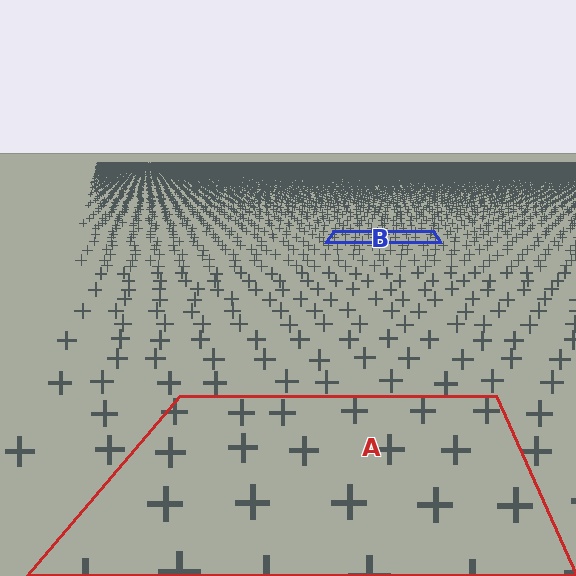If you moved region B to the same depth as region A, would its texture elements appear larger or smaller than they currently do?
They would appear larger. At a closer depth, the same texture elements are projected at a bigger on-screen size.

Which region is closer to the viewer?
Region A is closer. The texture elements there are larger and more spread out.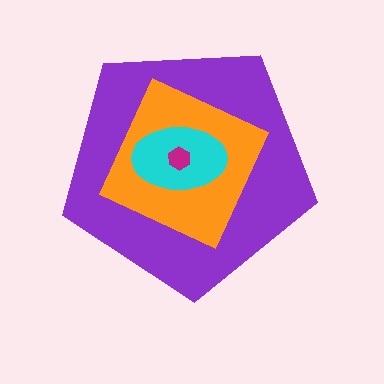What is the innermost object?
The magenta hexagon.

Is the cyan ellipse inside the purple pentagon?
Yes.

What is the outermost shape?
The purple pentagon.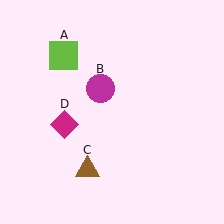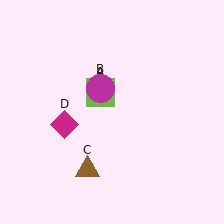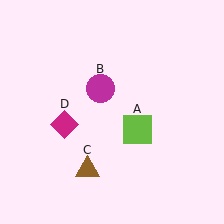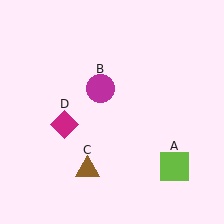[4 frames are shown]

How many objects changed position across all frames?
1 object changed position: lime square (object A).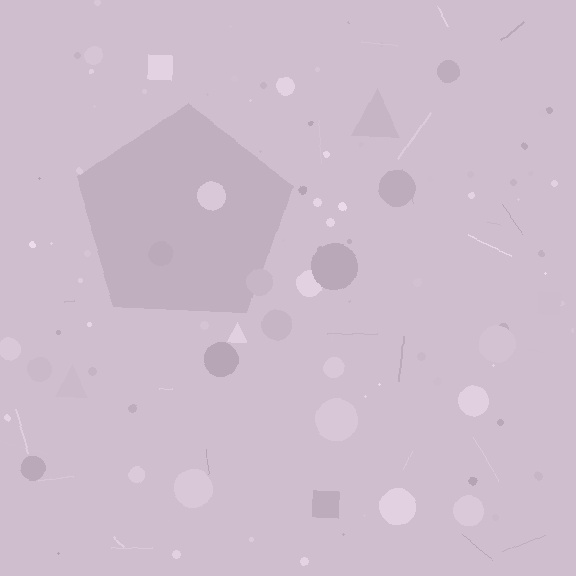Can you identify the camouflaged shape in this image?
The camouflaged shape is a pentagon.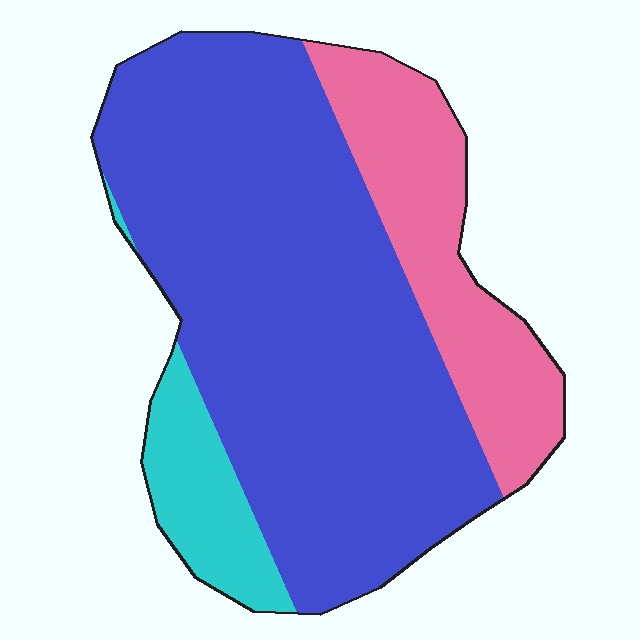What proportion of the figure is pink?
Pink takes up less than a quarter of the figure.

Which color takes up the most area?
Blue, at roughly 70%.